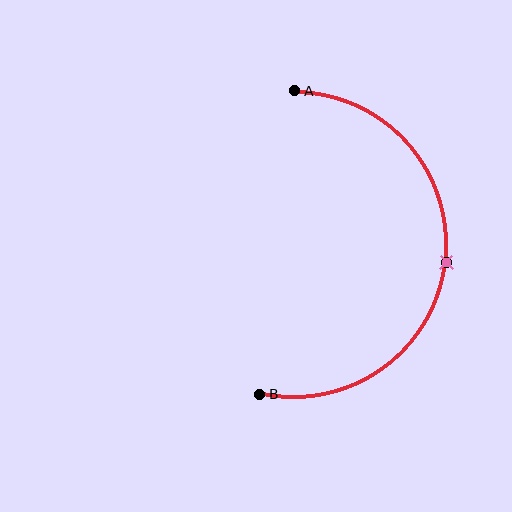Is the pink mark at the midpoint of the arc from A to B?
Yes. The pink mark lies on the arc at equal arc-length from both A and B — it is the arc midpoint.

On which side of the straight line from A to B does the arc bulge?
The arc bulges to the right of the straight line connecting A and B.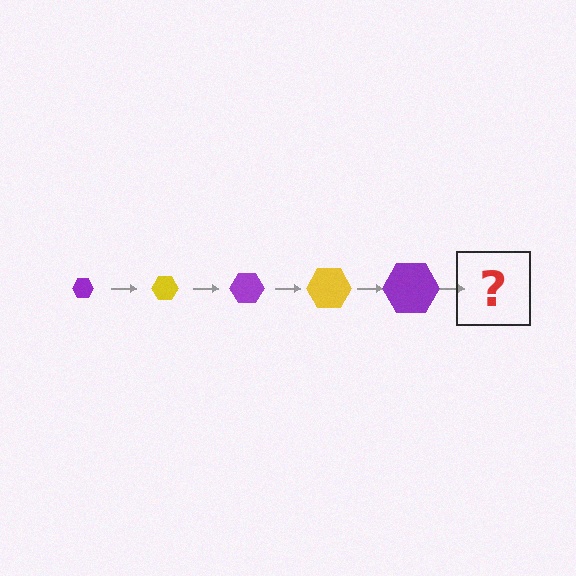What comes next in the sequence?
The next element should be a yellow hexagon, larger than the previous one.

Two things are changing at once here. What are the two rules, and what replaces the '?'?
The two rules are that the hexagon grows larger each step and the color cycles through purple and yellow. The '?' should be a yellow hexagon, larger than the previous one.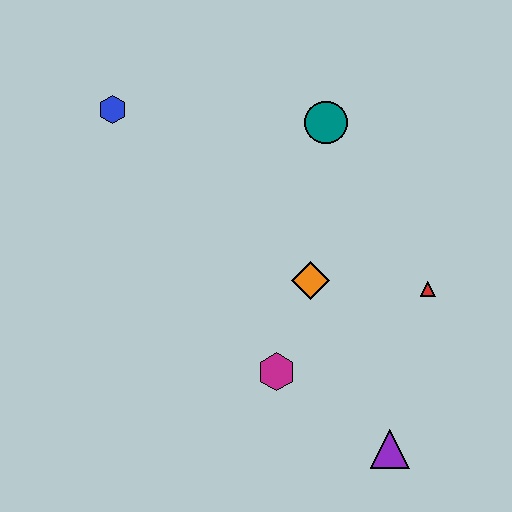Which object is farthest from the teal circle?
The purple triangle is farthest from the teal circle.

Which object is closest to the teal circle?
The orange diamond is closest to the teal circle.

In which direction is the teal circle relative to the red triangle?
The teal circle is above the red triangle.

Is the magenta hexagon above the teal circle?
No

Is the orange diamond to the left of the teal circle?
Yes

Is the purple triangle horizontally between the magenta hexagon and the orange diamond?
No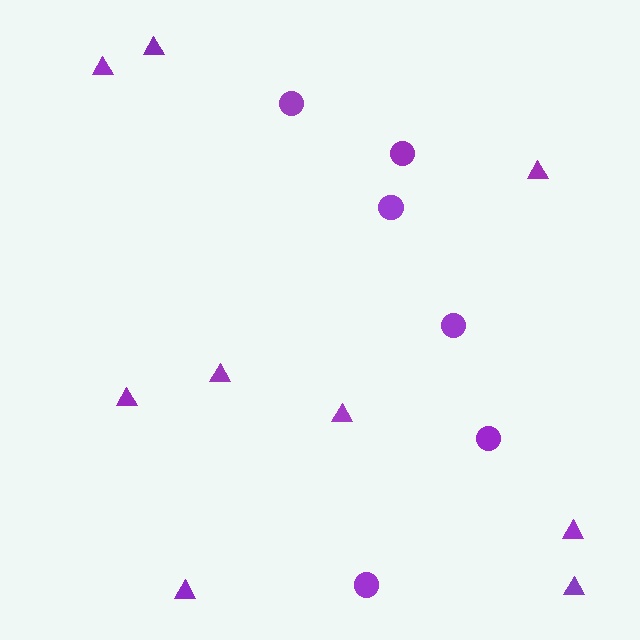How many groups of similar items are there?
There are 2 groups: one group of circles (6) and one group of triangles (9).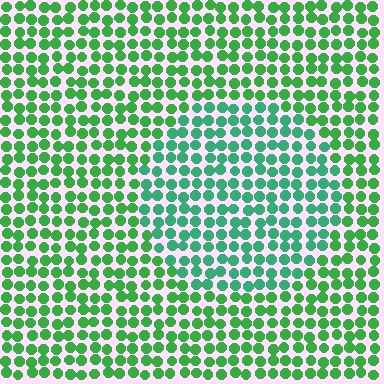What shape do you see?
I see a circle.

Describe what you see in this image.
The image is filled with small green elements in a uniform arrangement. A circle-shaped region is visible where the elements are tinted to a slightly different hue, forming a subtle color boundary.